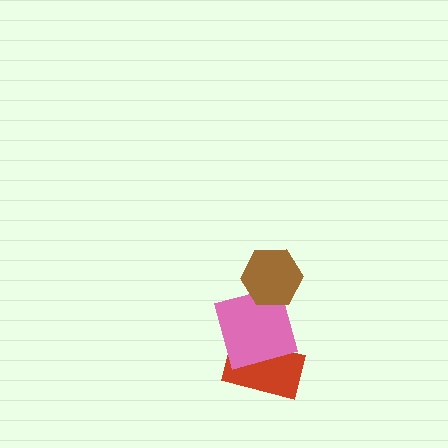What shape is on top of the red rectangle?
The pink square is on top of the red rectangle.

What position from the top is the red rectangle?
The red rectangle is 3rd from the top.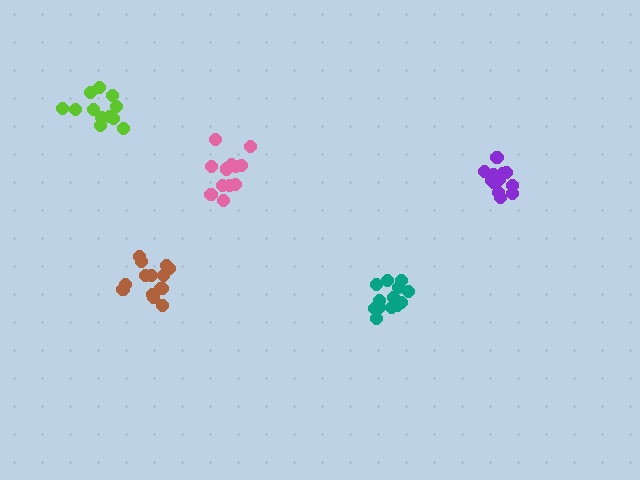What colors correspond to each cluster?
The clusters are colored: teal, purple, brown, pink, lime.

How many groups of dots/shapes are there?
There are 5 groups.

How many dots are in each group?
Group 1: 14 dots, Group 2: 12 dots, Group 3: 14 dots, Group 4: 12 dots, Group 5: 12 dots (64 total).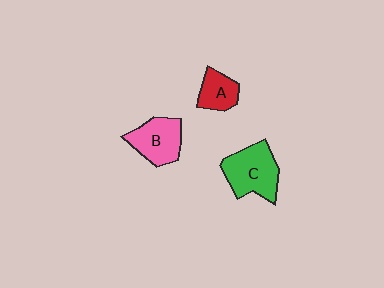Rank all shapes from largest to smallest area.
From largest to smallest: C (green), B (pink), A (red).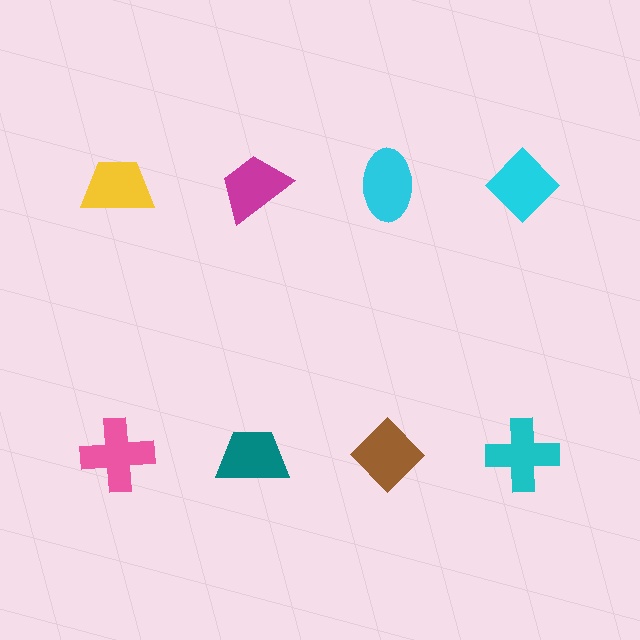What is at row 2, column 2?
A teal trapezoid.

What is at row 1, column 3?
A cyan ellipse.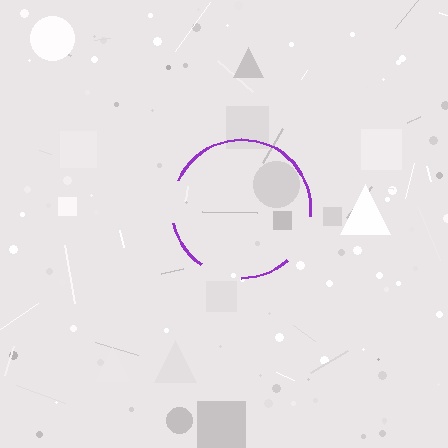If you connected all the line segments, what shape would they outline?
They would outline a circle.